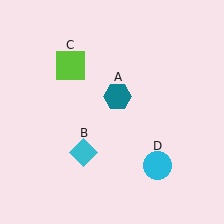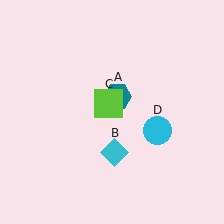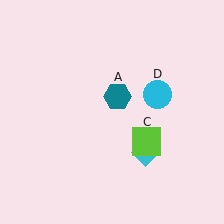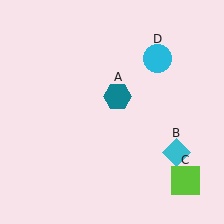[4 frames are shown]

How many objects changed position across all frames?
3 objects changed position: cyan diamond (object B), lime square (object C), cyan circle (object D).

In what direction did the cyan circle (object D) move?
The cyan circle (object D) moved up.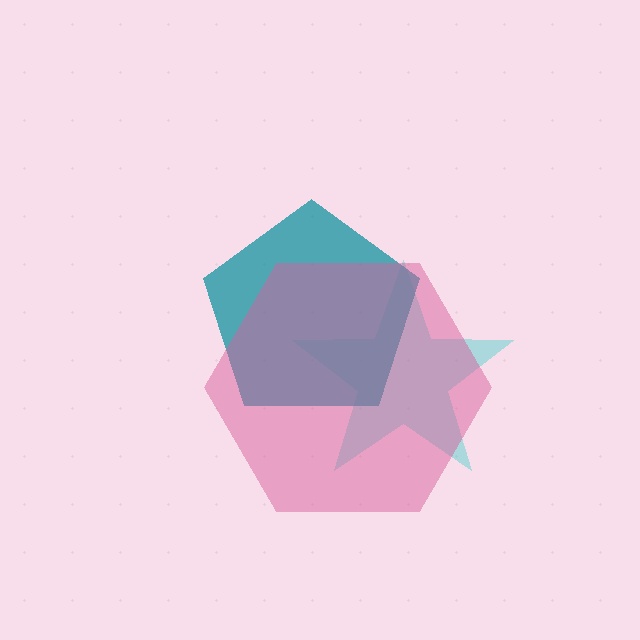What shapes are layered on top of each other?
The layered shapes are: a cyan star, a teal pentagon, a pink hexagon.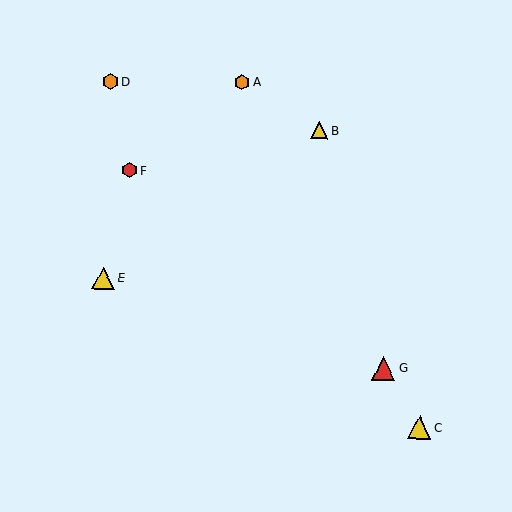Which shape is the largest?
The yellow triangle (labeled C) is the largest.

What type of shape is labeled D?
Shape D is an orange hexagon.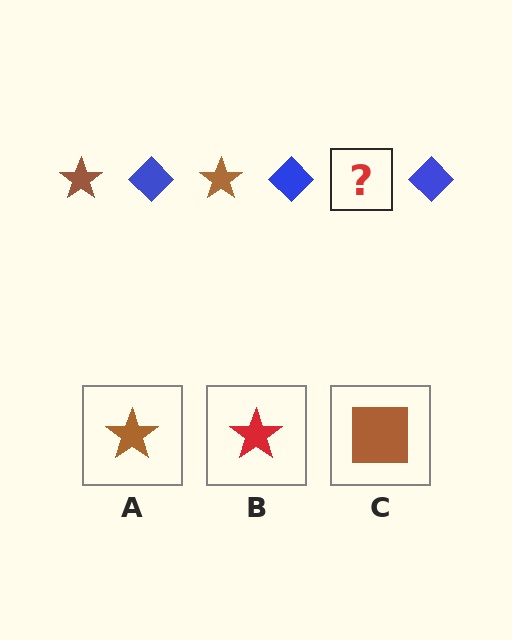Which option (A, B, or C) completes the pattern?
A.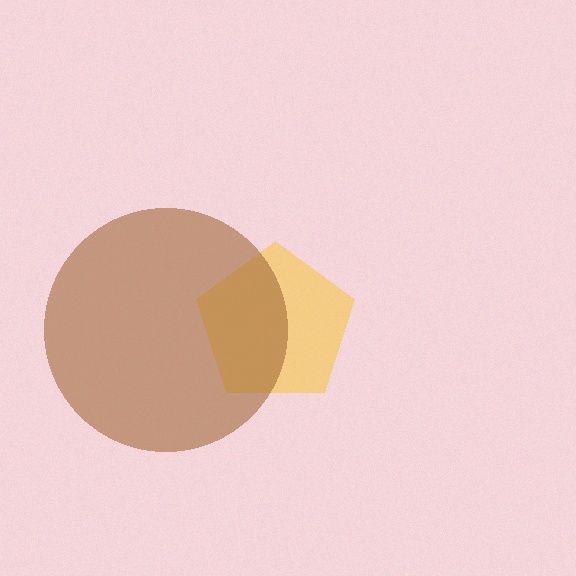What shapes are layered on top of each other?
The layered shapes are: a yellow pentagon, a brown circle.